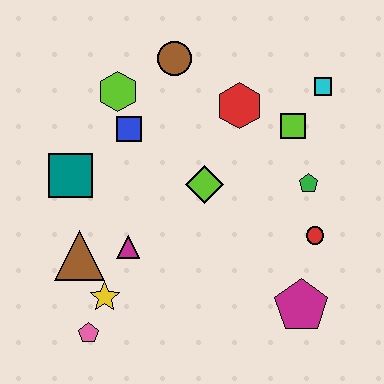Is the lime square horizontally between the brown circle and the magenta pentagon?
Yes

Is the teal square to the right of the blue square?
No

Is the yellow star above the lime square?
No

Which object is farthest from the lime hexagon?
The magenta pentagon is farthest from the lime hexagon.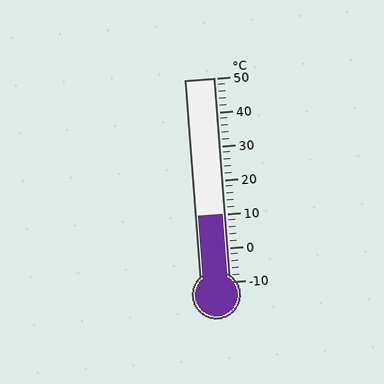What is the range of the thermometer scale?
The thermometer scale ranges from -10°C to 50°C.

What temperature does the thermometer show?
The thermometer shows approximately 10°C.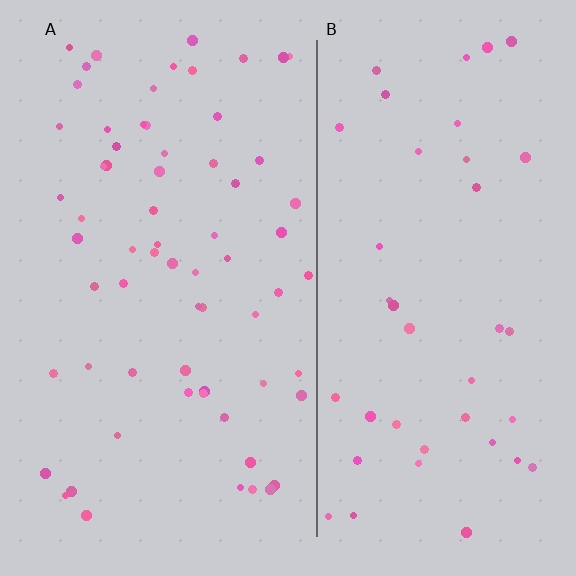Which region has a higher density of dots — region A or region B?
A (the left).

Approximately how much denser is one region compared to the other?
Approximately 1.6× — region A over region B.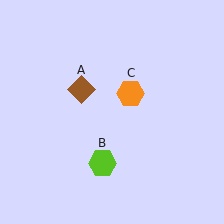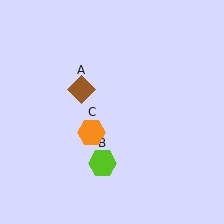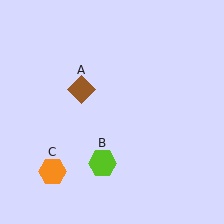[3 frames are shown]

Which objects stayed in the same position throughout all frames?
Brown diamond (object A) and lime hexagon (object B) remained stationary.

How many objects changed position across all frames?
1 object changed position: orange hexagon (object C).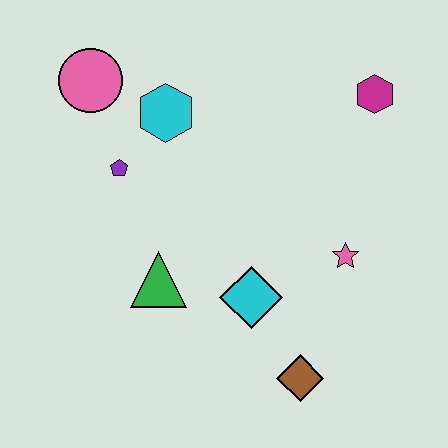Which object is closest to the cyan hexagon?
The purple pentagon is closest to the cyan hexagon.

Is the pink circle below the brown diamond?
No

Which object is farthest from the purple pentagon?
The brown diamond is farthest from the purple pentagon.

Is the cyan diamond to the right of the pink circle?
Yes